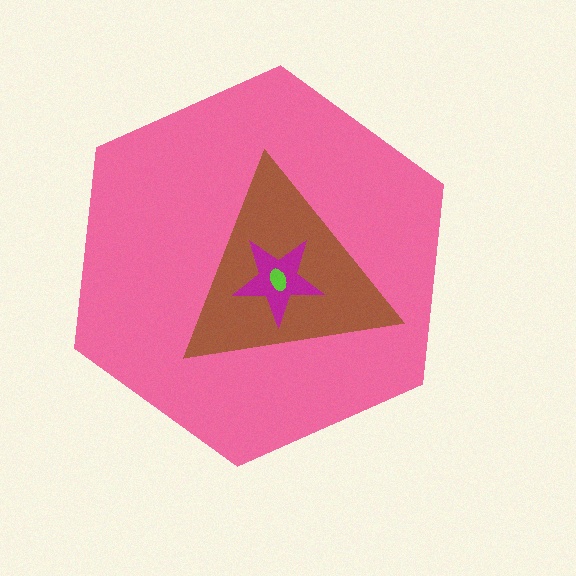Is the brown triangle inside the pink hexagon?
Yes.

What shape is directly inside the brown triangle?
The magenta star.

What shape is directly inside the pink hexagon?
The brown triangle.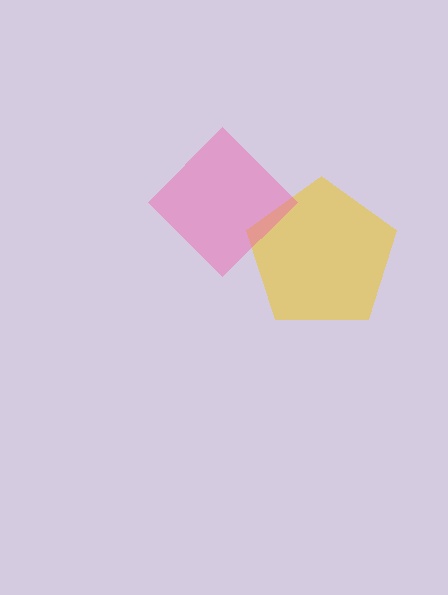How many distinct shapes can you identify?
There are 2 distinct shapes: a yellow pentagon, a pink diamond.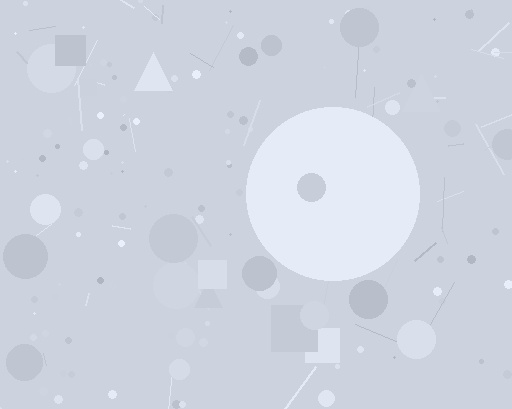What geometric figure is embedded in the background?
A circle is embedded in the background.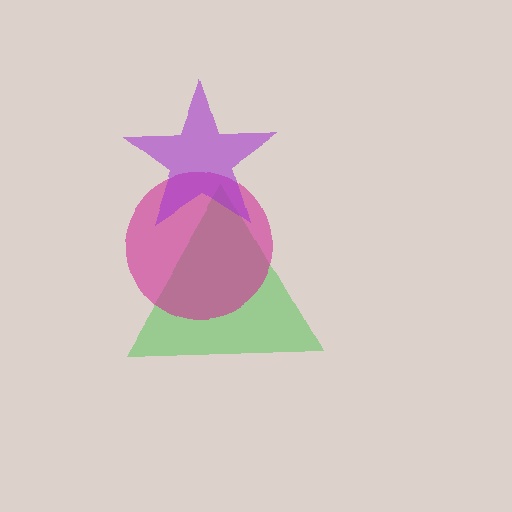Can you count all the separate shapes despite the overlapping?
Yes, there are 3 separate shapes.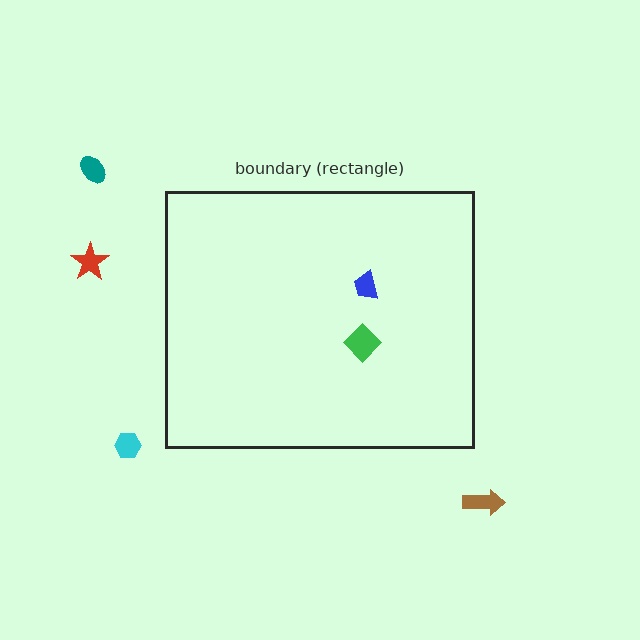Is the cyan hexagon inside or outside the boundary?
Outside.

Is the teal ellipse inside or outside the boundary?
Outside.